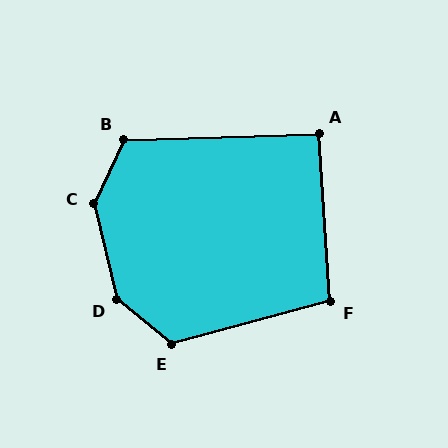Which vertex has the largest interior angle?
D, at approximately 142 degrees.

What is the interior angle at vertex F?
Approximately 101 degrees (obtuse).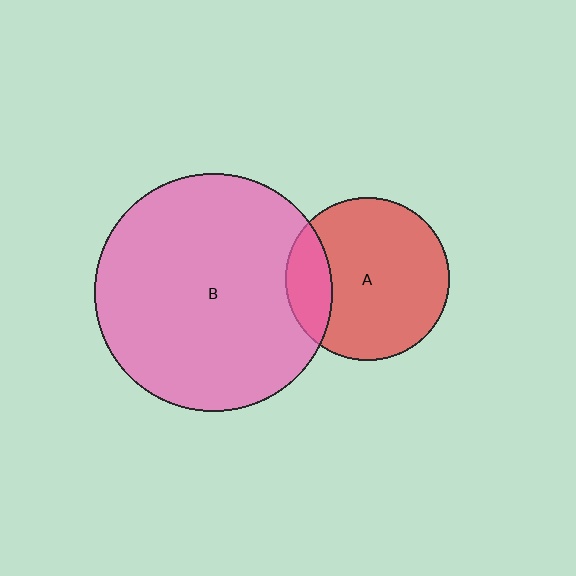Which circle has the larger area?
Circle B (pink).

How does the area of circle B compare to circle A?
Approximately 2.1 times.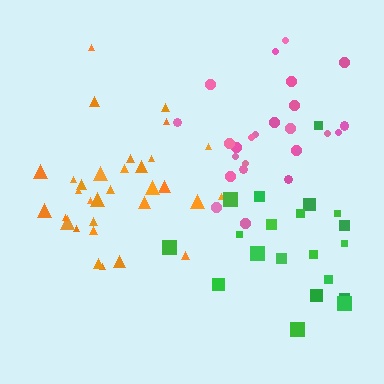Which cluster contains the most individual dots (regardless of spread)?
Orange (32).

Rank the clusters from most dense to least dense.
orange, pink, green.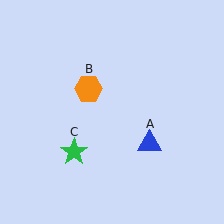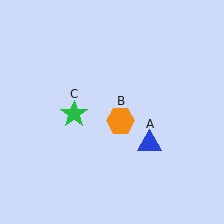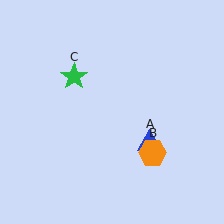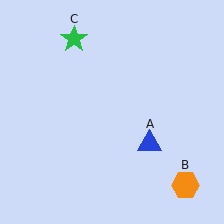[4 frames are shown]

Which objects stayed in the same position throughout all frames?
Blue triangle (object A) remained stationary.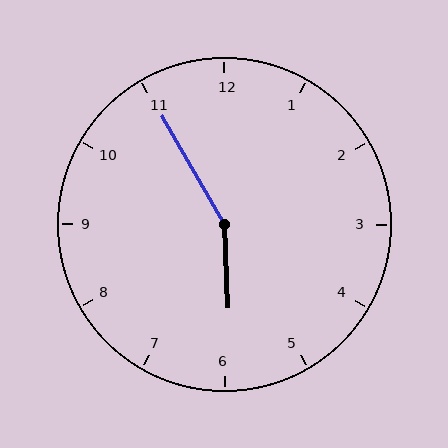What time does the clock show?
5:55.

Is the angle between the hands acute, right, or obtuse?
It is obtuse.